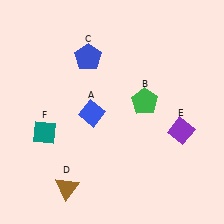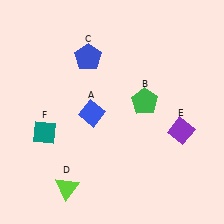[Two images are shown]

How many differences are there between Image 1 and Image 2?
There is 1 difference between the two images.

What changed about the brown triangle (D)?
In Image 1, D is brown. In Image 2, it changed to lime.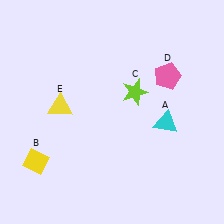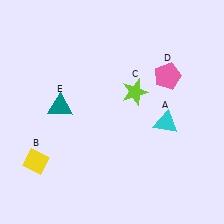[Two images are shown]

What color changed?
The triangle (E) changed from yellow in Image 1 to teal in Image 2.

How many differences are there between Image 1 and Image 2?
There is 1 difference between the two images.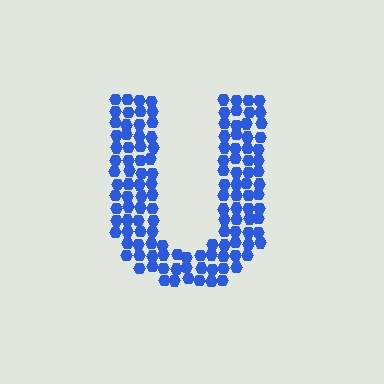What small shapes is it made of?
It is made of small hexagons.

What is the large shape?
The large shape is the letter U.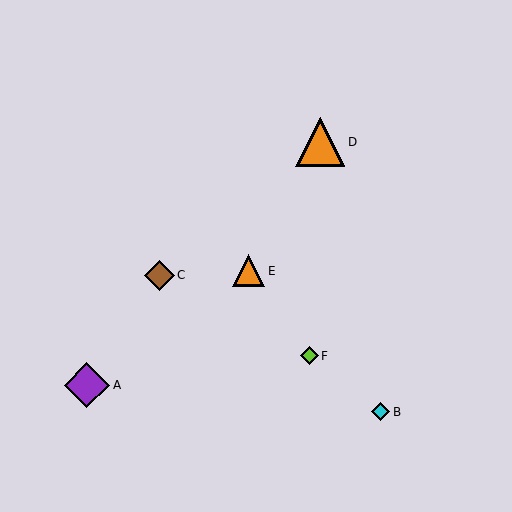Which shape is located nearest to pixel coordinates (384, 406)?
The cyan diamond (labeled B) at (381, 412) is nearest to that location.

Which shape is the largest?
The orange triangle (labeled D) is the largest.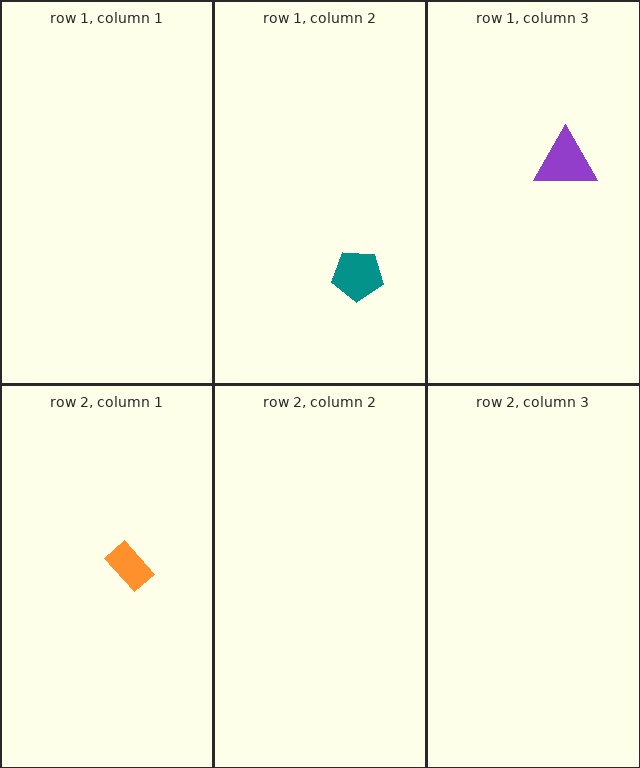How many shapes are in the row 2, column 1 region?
1.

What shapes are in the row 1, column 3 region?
The purple triangle.